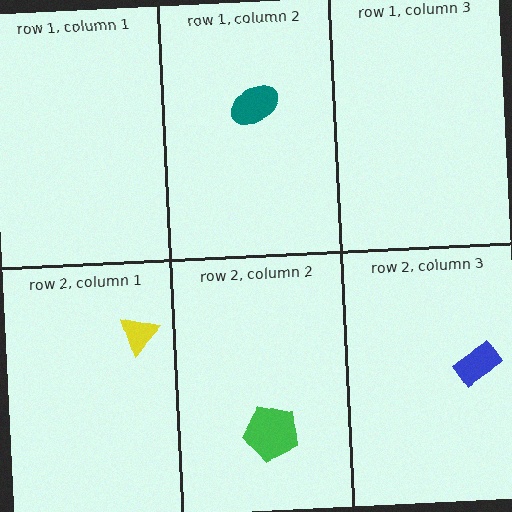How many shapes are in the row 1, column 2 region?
1.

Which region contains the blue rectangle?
The row 2, column 3 region.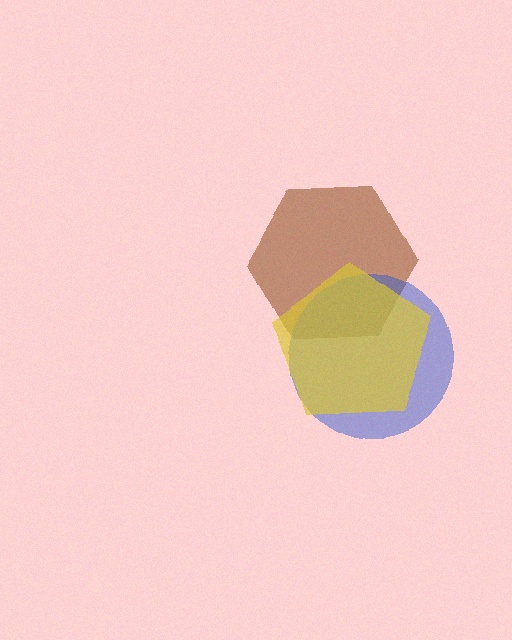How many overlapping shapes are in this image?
There are 3 overlapping shapes in the image.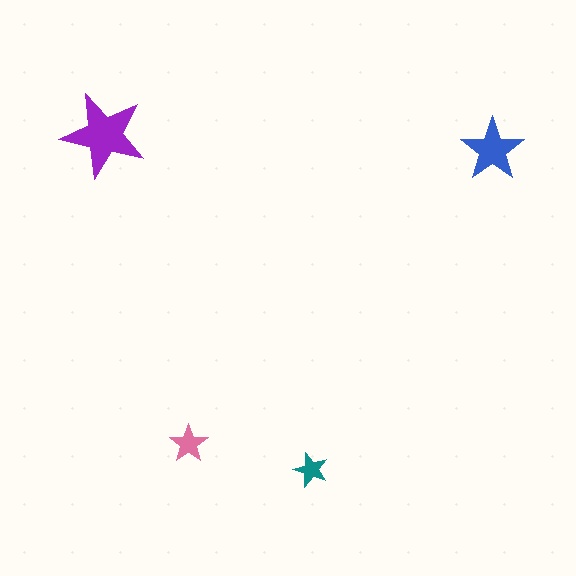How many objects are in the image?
There are 4 objects in the image.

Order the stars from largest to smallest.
the purple one, the blue one, the pink one, the teal one.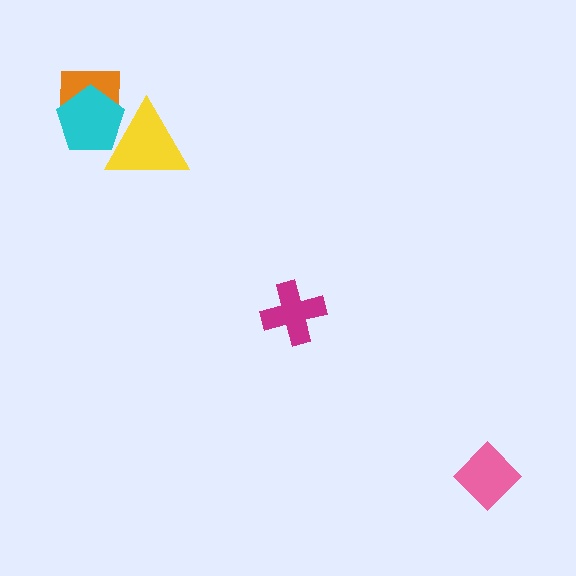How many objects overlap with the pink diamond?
0 objects overlap with the pink diamond.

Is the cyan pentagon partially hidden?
No, no other shape covers it.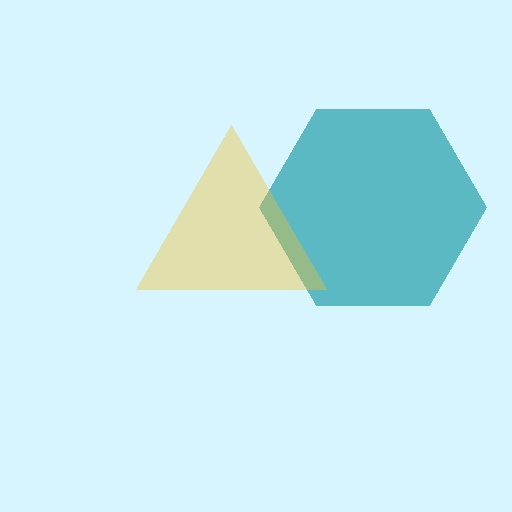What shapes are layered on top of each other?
The layered shapes are: a teal hexagon, a yellow triangle.